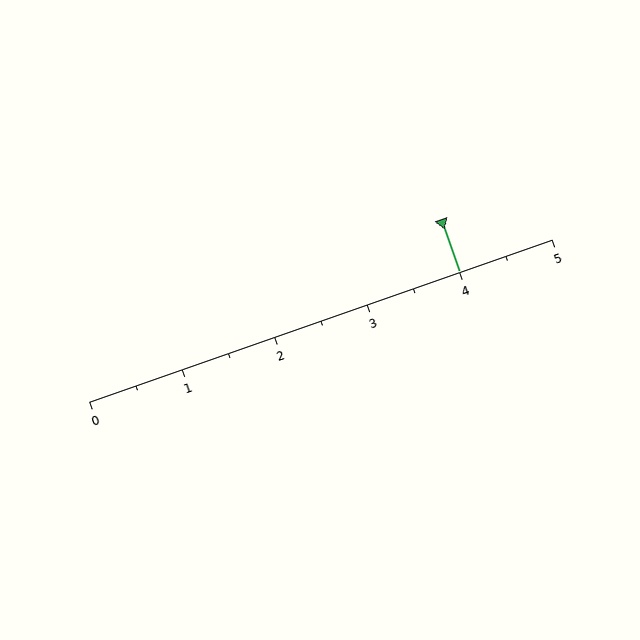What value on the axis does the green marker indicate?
The marker indicates approximately 4.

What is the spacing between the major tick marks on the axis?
The major ticks are spaced 1 apart.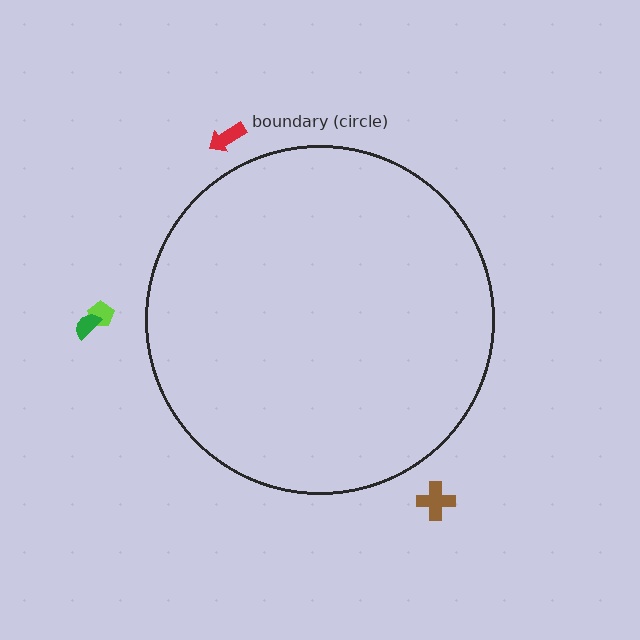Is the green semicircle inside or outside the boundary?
Outside.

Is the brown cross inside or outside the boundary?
Outside.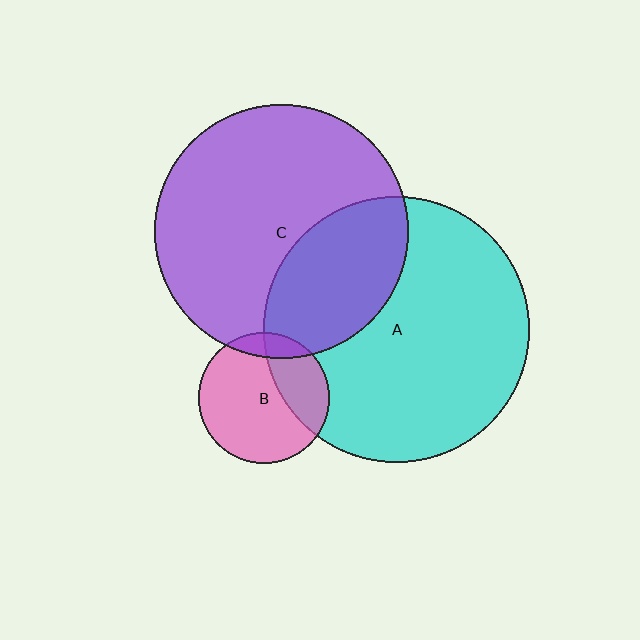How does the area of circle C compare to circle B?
Approximately 3.8 times.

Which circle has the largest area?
Circle A (cyan).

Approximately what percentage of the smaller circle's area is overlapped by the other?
Approximately 30%.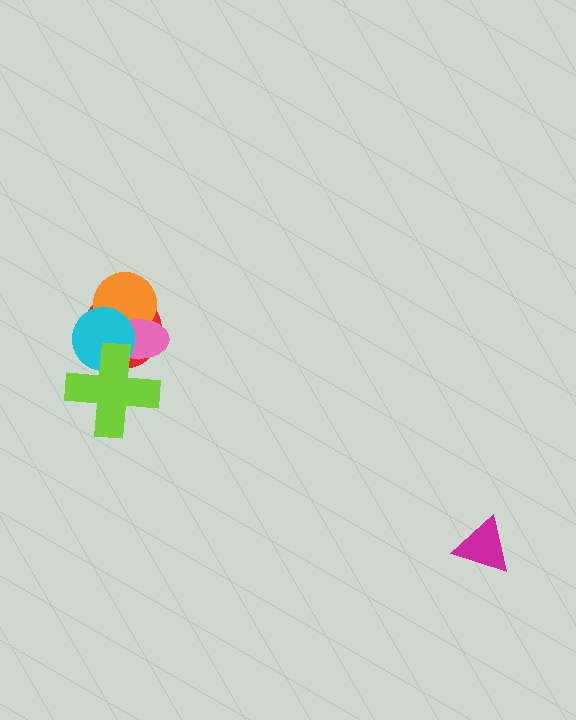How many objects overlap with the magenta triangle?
0 objects overlap with the magenta triangle.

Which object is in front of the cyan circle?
The lime cross is in front of the cyan circle.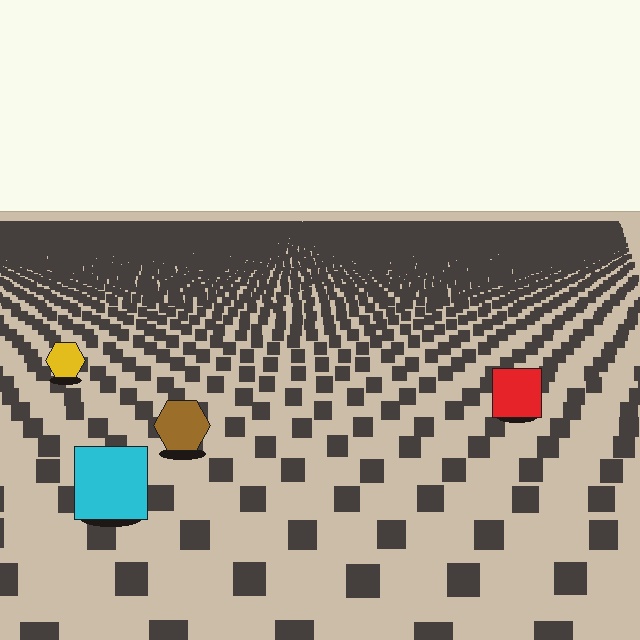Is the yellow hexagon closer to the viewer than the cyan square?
No. The cyan square is closer — you can tell from the texture gradient: the ground texture is coarser near it.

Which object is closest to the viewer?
The cyan square is closest. The texture marks near it are larger and more spread out.